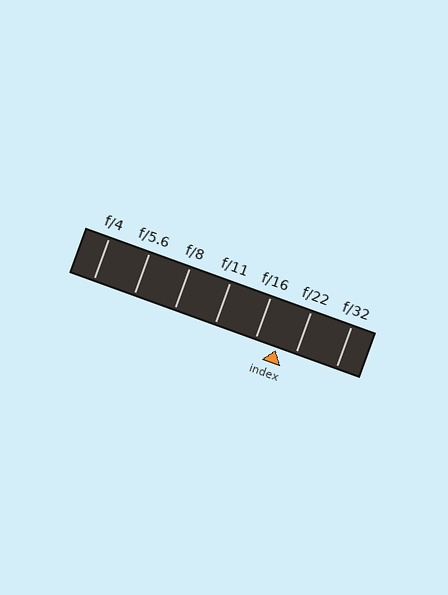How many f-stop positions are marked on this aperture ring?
There are 7 f-stop positions marked.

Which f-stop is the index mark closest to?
The index mark is closest to f/22.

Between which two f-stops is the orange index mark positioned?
The index mark is between f/16 and f/22.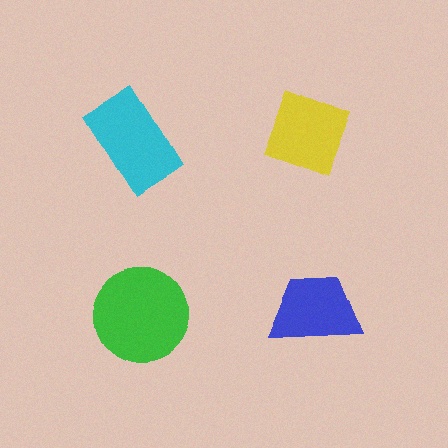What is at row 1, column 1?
A cyan rectangle.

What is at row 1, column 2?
A yellow diamond.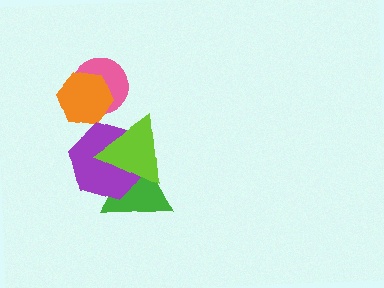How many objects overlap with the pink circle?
1 object overlaps with the pink circle.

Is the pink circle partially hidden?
Yes, it is partially covered by another shape.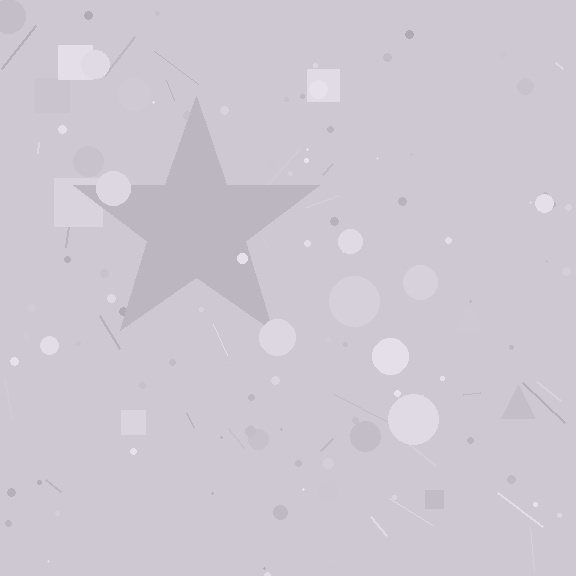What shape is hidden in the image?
A star is hidden in the image.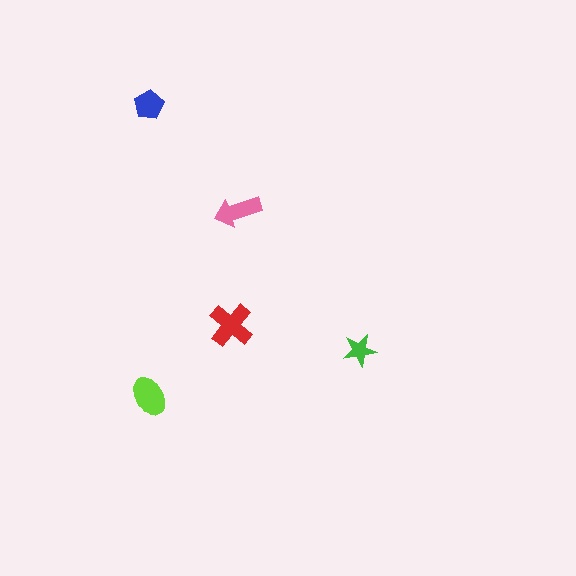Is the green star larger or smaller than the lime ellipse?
Smaller.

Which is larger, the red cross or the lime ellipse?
The red cross.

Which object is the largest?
The red cross.